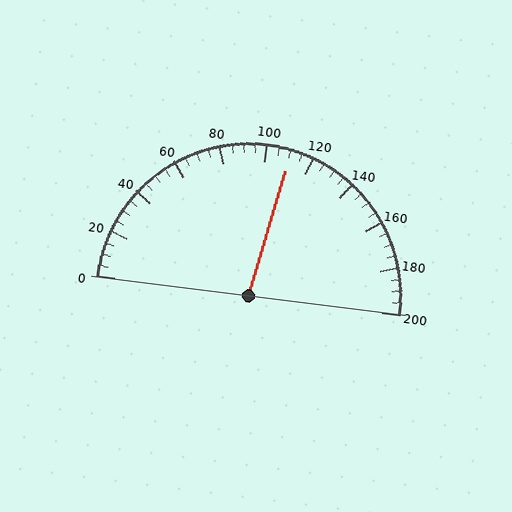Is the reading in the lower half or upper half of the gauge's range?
The reading is in the upper half of the range (0 to 200).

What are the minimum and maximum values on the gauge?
The gauge ranges from 0 to 200.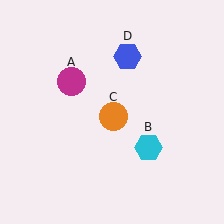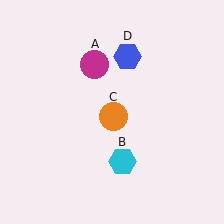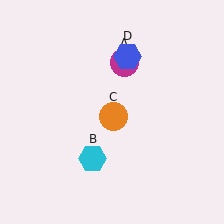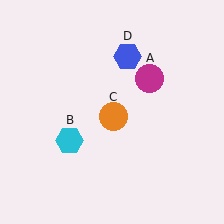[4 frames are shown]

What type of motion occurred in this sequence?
The magenta circle (object A), cyan hexagon (object B) rotated clockwise around the center of the scene.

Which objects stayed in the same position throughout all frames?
Orange circle (object C) and blue hexagon (object D) remained stationary.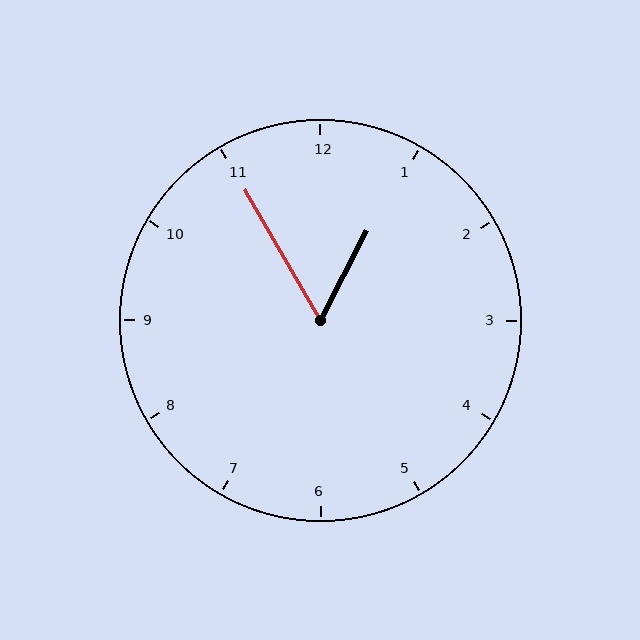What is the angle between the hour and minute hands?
Approximately 58 degrees.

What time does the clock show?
12:55.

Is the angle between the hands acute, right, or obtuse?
It is acute.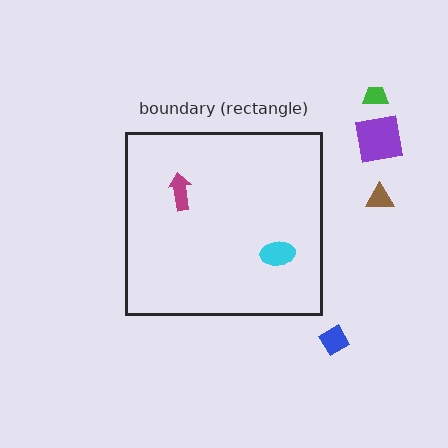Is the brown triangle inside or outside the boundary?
Outside.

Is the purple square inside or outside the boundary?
Outside.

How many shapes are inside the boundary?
2 inside, 4 outside.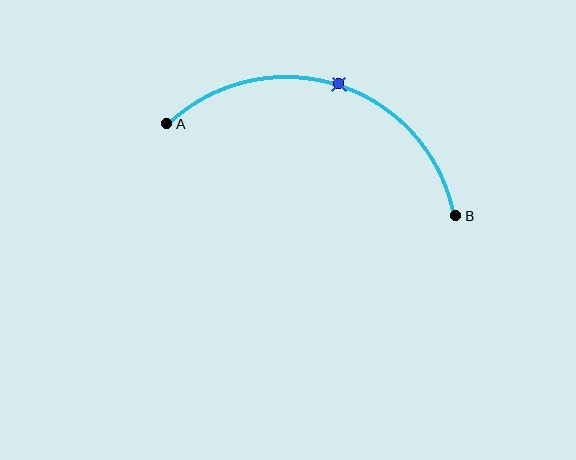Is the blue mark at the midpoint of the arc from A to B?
Yes. The blue mark lies on the arc at equal arc-length from both A and B — it is the arc midpoint.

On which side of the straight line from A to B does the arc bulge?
The arc bulges above the straight line connecting A and B.